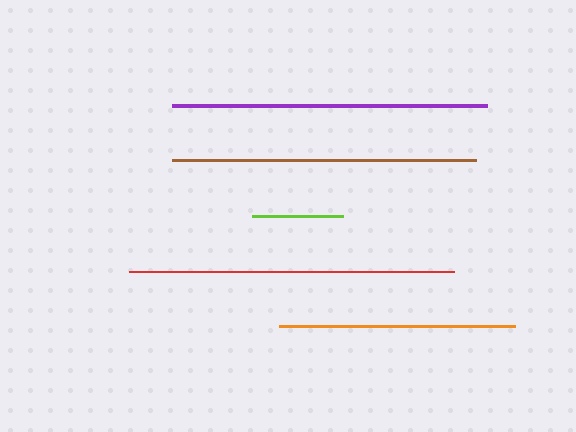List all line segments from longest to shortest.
From longest to shortest: red, purple, brown, orange, lime.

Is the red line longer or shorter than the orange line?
The red line is longer than the orange line.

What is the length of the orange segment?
The orange segment is approximately 236 pixels long.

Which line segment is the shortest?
The lime line is the shortest at approximately 91 pixels.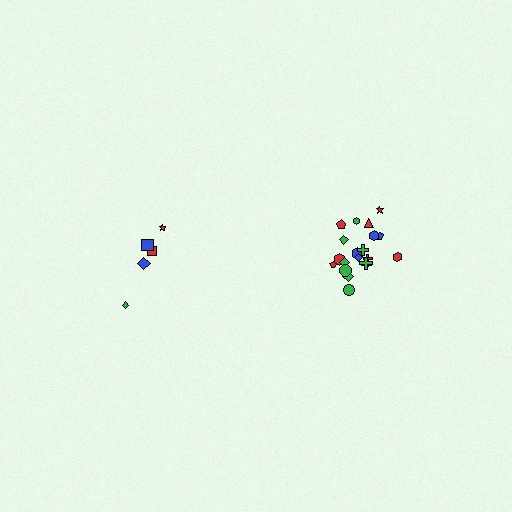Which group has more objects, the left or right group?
The right group.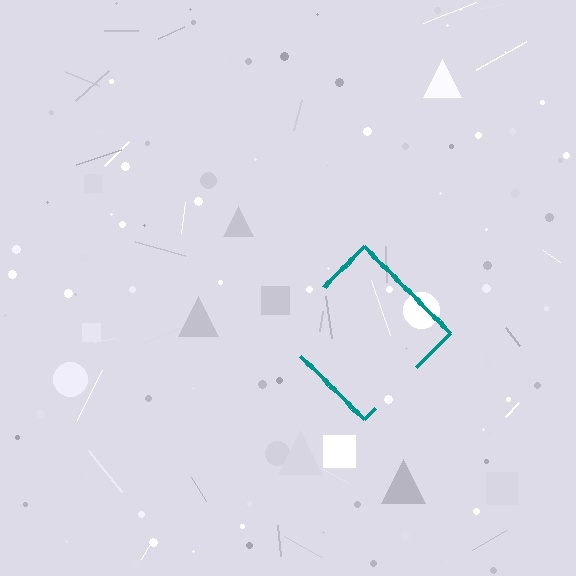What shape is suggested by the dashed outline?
The dashed outline suggests a diamond.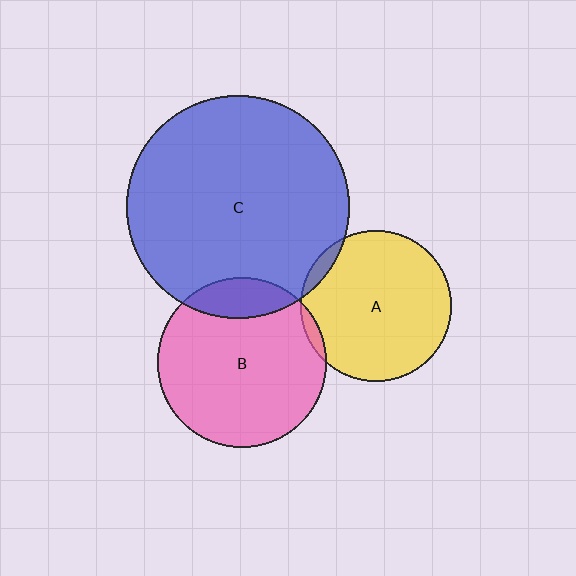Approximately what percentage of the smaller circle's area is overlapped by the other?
Approximately 5%.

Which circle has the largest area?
Circle C (blue).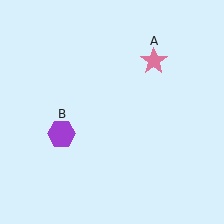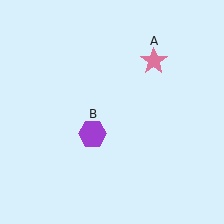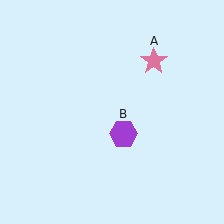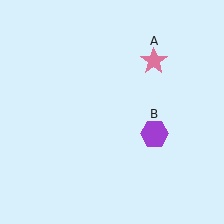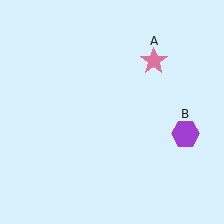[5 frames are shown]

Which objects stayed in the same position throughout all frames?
Pink star (object A) remained stationary.